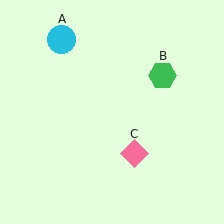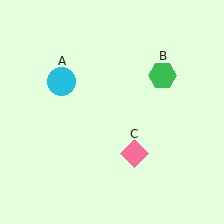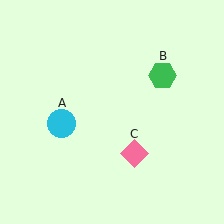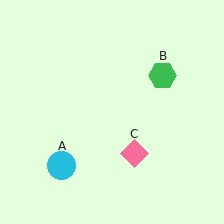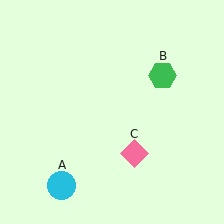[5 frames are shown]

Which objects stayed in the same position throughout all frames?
Green hexagon (object B) and pink diamond (object C) remained stationary.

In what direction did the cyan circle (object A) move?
The cyan circle (object A) moved down.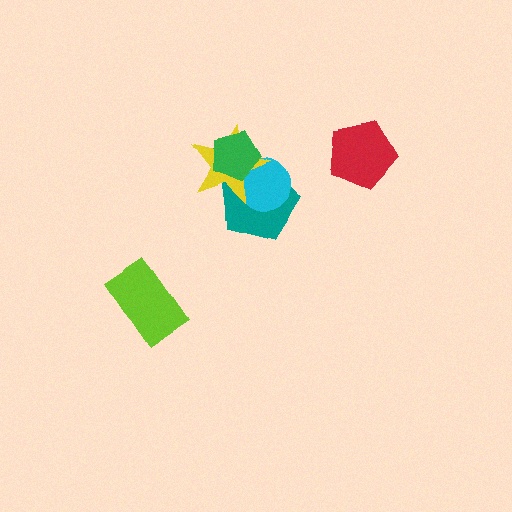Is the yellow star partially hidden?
Yes, it is partially covered by another shape.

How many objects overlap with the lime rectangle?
0 objects overlap with the lime rectangle.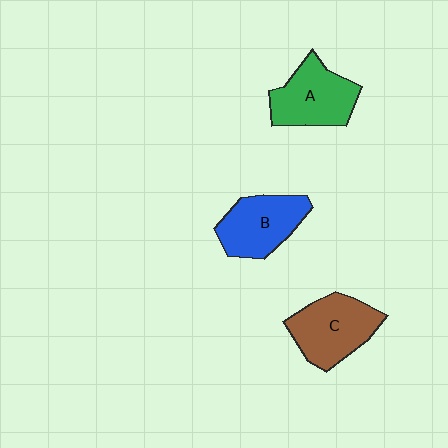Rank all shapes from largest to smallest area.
From largest to smallest: C (brown), A (green), B (blue).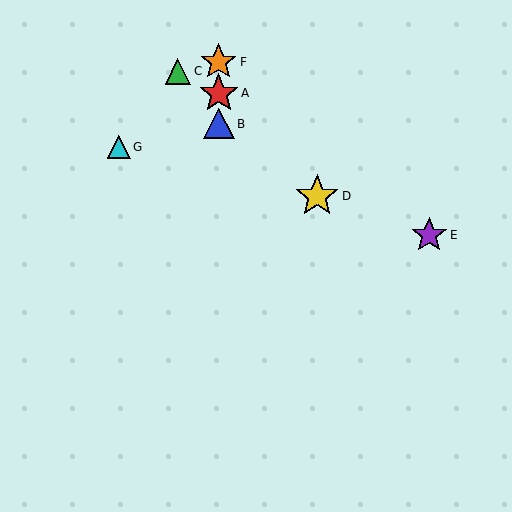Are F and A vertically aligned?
Yes, both are at x≈219.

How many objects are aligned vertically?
3 objects (A, B, F) are aligned vertically.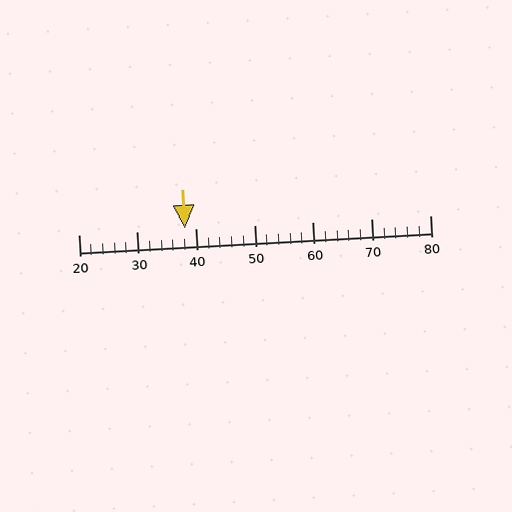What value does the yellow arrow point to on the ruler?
The yellow arrow points to approximately 38.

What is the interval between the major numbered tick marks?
The major tick marks are spaced 10 units apart.